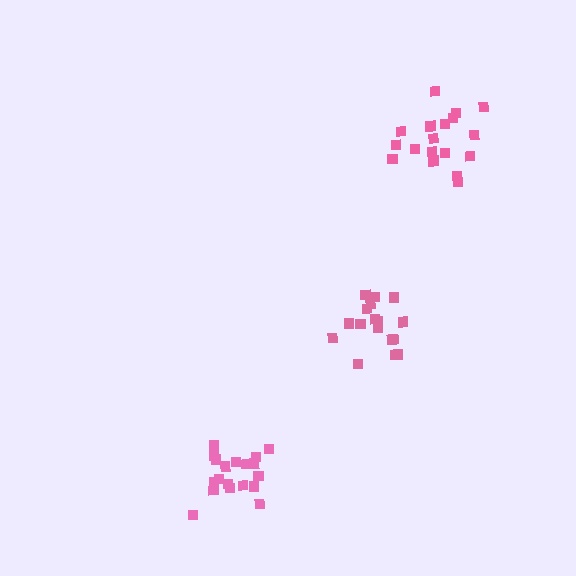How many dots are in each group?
Group 1: 19 dots, Group 2: 18 dots, Group 3: 18 dots (55 total).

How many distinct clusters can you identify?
There are 3 distinct clusters.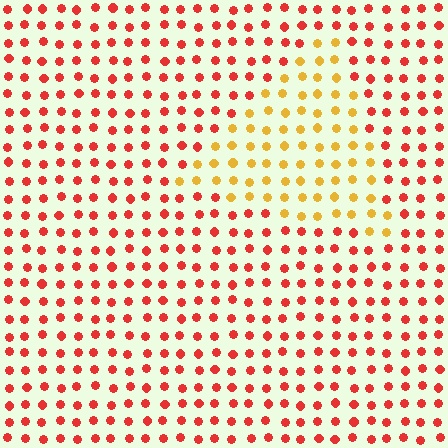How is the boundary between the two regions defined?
The boundary is defined purely by a slight shift in hue (about 43 degrees). Spacing, size, and orientation are identical on both sides.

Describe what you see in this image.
The image is filled with small red elements in a uniform arrangement. A triangle-shaped region is visible where the elements are tinted to a slightly different hue, forming a subtle color boundary.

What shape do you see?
I see a triangle.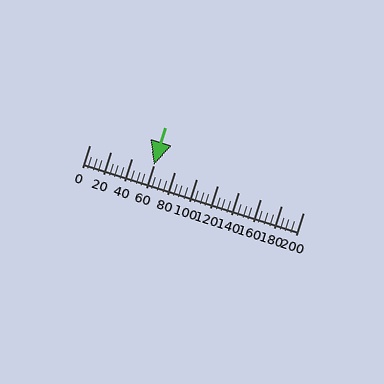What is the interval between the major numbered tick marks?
The major tick marks are spaced 20 units apart.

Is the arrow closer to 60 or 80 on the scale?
The arrow is closer to 60.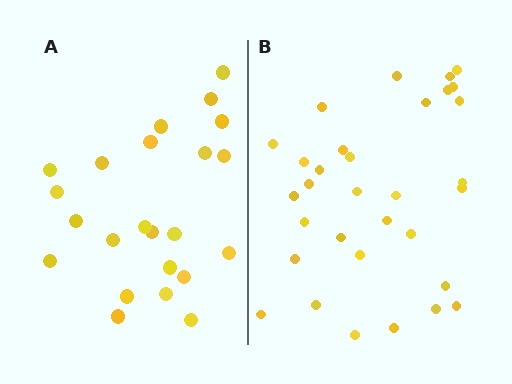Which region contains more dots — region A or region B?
Region B (the right region) has more dots.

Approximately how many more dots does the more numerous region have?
Region B has roughly 8 or so more dots than region A.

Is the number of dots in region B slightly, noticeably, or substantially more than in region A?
Region B has noticeably more, but not dramatically so. The ratio is roughly 1.4 to 1.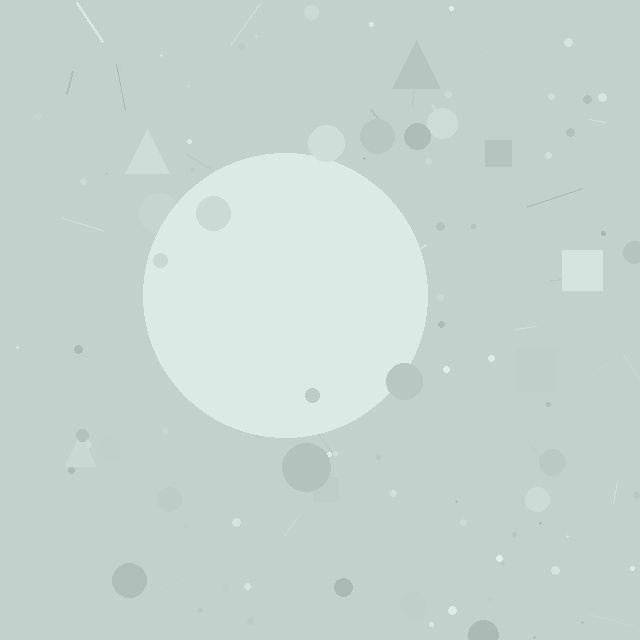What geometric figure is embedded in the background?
A circle is embedded in the background.